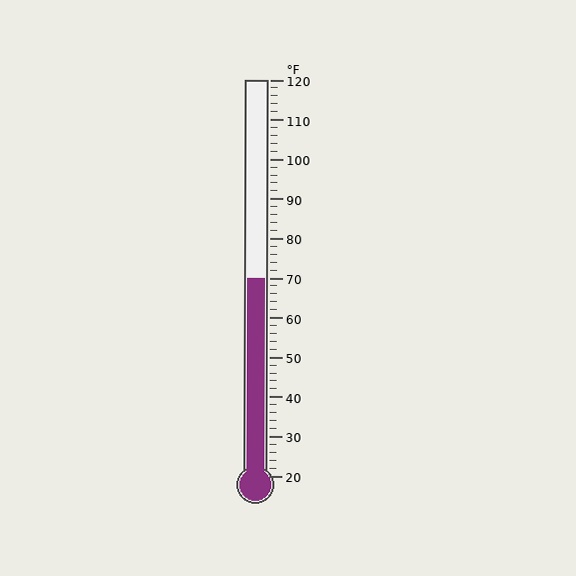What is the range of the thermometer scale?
The thermometer scale ranges from 20°F to 120°F.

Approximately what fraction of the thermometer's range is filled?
The thermometer is filled to approximately 50% of its range.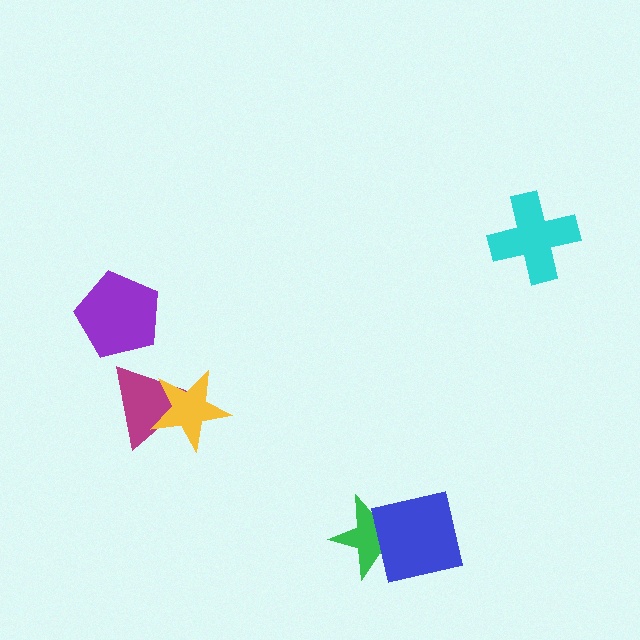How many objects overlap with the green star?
1 object overlaps with the green star.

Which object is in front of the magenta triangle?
The yellow star is in front of the magenta triangle.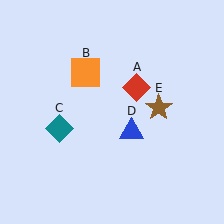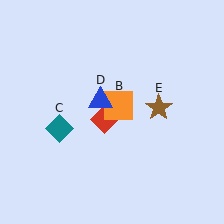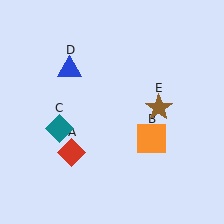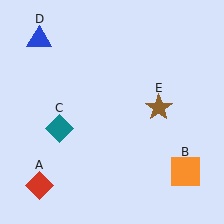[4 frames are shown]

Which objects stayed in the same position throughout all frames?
Teal diamond (object C) and brown star (object E) remained stationary.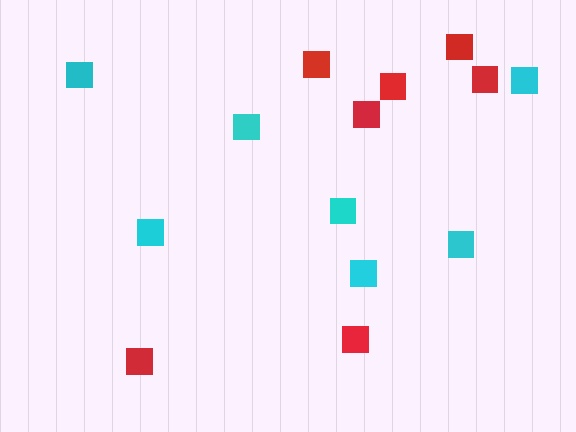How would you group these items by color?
There are 2 groups: one group of cyan squares (7) and one group of red squares (7).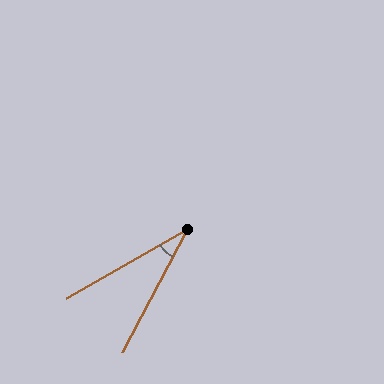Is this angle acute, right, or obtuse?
It is acute.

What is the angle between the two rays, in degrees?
Approximately 33 degrees.